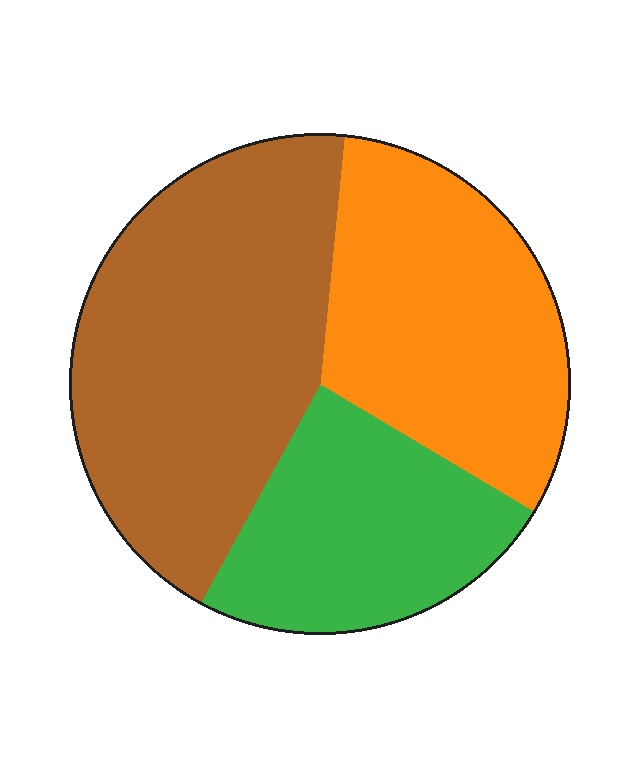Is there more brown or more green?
Brown.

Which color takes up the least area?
Green, at roughly 25%.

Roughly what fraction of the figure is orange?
Orange covers around 30% of the figure.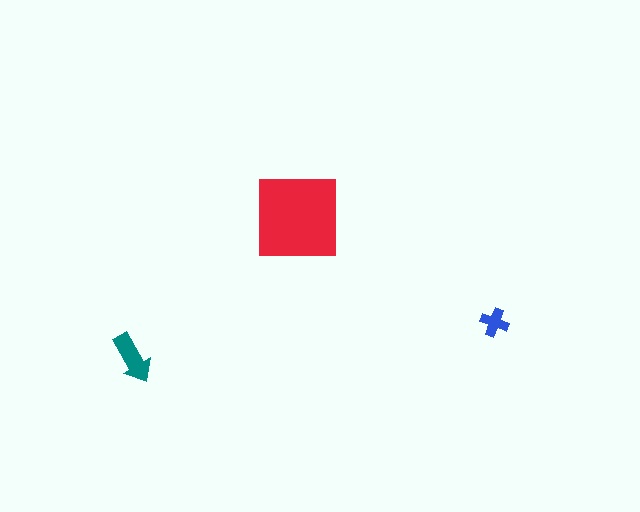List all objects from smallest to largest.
The blue cross, the teal arrow, the red square.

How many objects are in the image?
There are 3 objects in the image.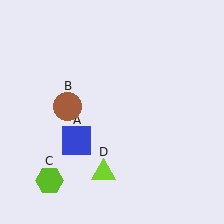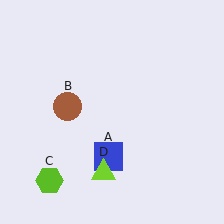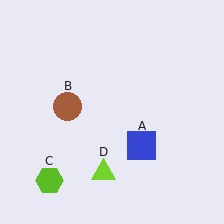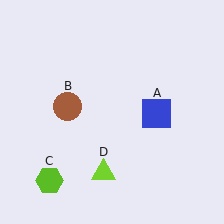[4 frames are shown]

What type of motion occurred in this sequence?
The blue square (object A) rotated counterclockwise around the center of the scene.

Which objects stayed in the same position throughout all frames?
Brown circle (object B) and lime hexagon (object C) and lime triangle (object D) remained stationary.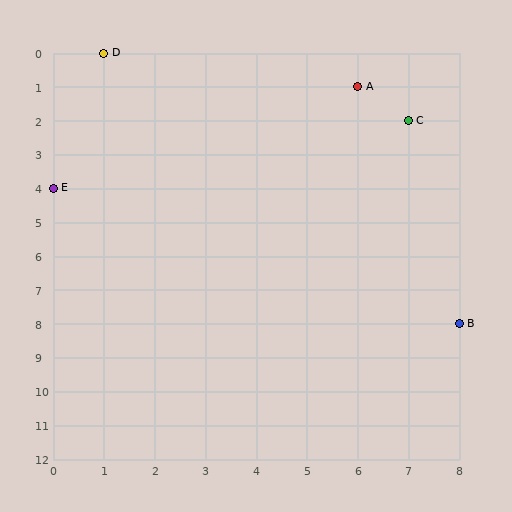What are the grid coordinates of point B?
Point B is at grid coordinates (8, 8).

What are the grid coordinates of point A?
Point A is at grid coordinates (6, 1).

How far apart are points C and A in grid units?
Points C and A are 1 column and 1 row apart (about 1.4 grid units diagonally).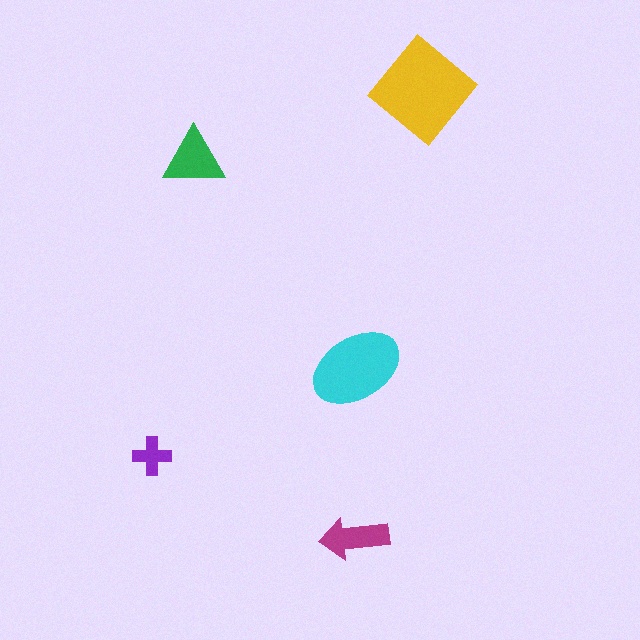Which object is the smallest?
The purple cross.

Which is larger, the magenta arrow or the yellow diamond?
The yellow diamond.